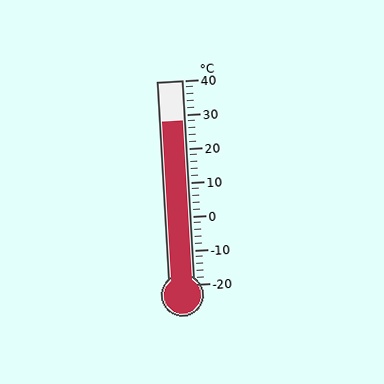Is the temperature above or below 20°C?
The temperature is above 20°C.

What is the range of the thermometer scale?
The thermometer scale ranges from -20°C to 40°C.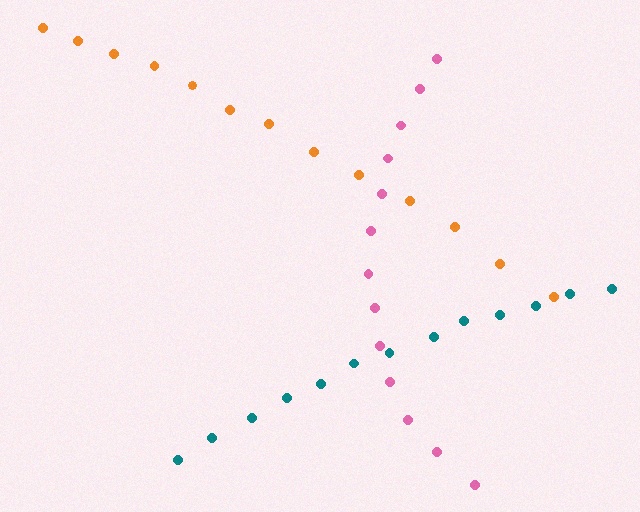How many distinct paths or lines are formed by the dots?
There are 3 distinct paths.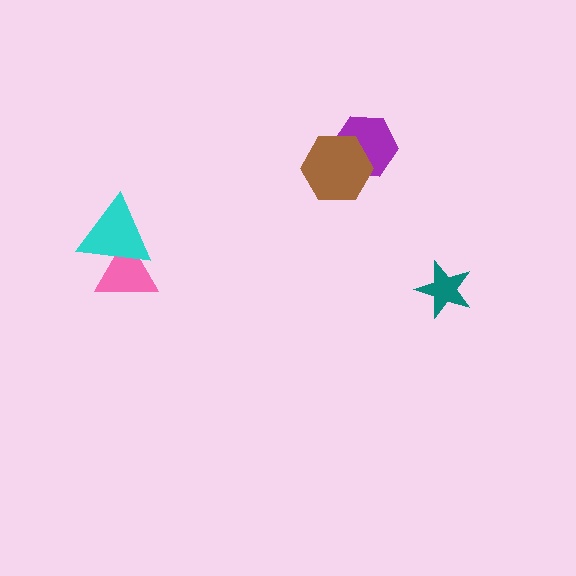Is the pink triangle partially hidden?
Yes, it is partially covered by another shape.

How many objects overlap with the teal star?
0 objects overlap with the teal star.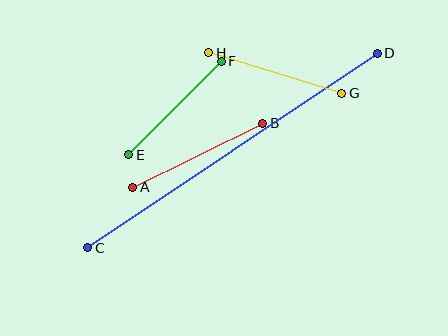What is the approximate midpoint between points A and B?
The midpoint is at approximately (198, 155) pixels.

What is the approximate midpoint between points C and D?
The midpoint is at approximately (233, 150) pixels.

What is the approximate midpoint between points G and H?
The midpoint is at approximately (275, 73) pixels.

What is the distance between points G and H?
The distance is approximately 139 pixels.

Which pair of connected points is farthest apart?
Points C and D are farthest apart.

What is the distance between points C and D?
The distance is approximately 349 pixels.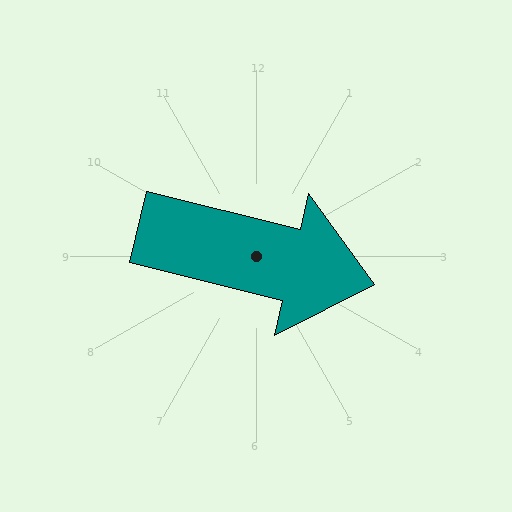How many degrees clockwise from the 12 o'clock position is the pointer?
Approximately 104 degrees.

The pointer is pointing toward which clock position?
Roughly 3 o'clock.